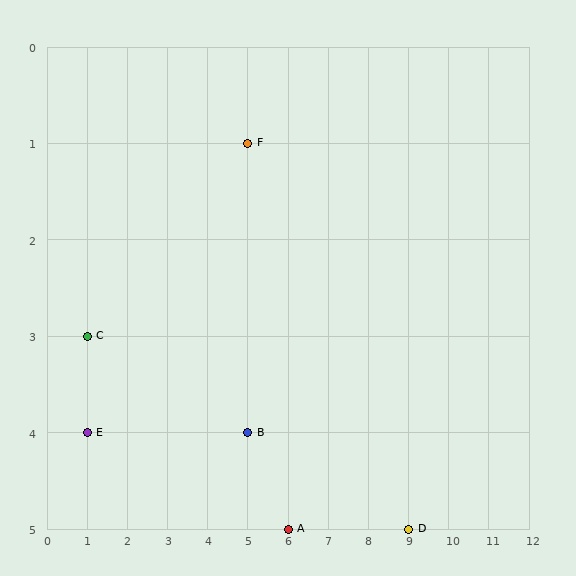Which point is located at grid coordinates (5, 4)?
Point B is at (5, 4).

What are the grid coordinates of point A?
Point A is at grid coordinates (6, 5).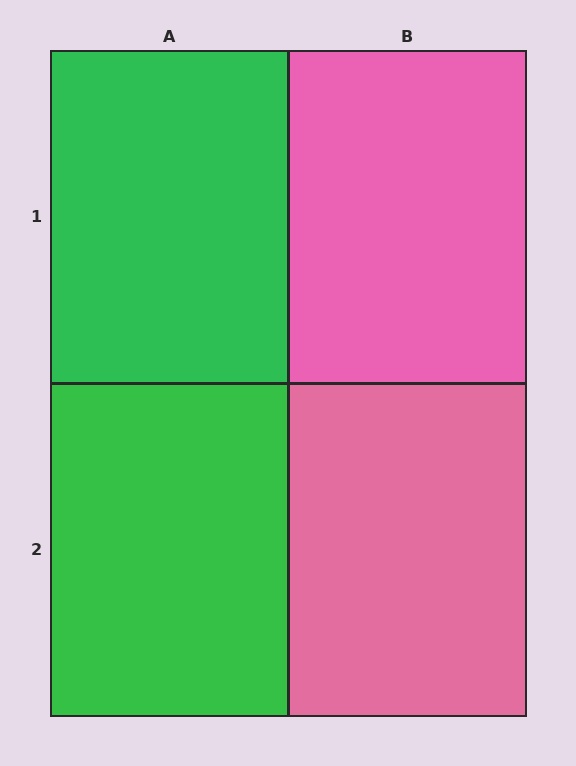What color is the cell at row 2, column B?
Pink.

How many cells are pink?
2 cells are pink.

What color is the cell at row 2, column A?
Green.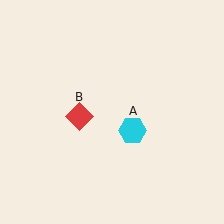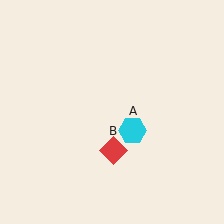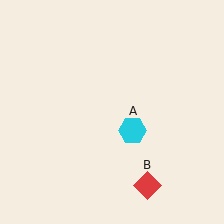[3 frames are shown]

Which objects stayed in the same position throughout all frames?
Cyan hexagon (object A) remained stationary.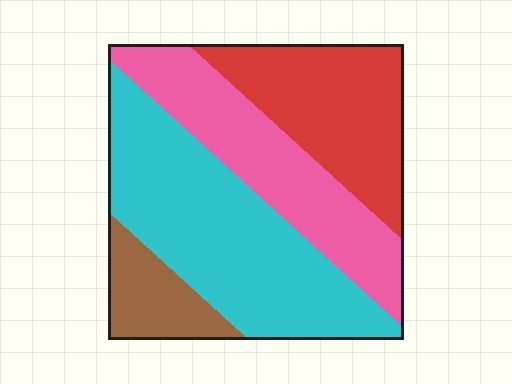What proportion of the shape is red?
Red takes up about one quarter (1/4) of the shape.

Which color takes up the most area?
Cyan, at roughly 40%.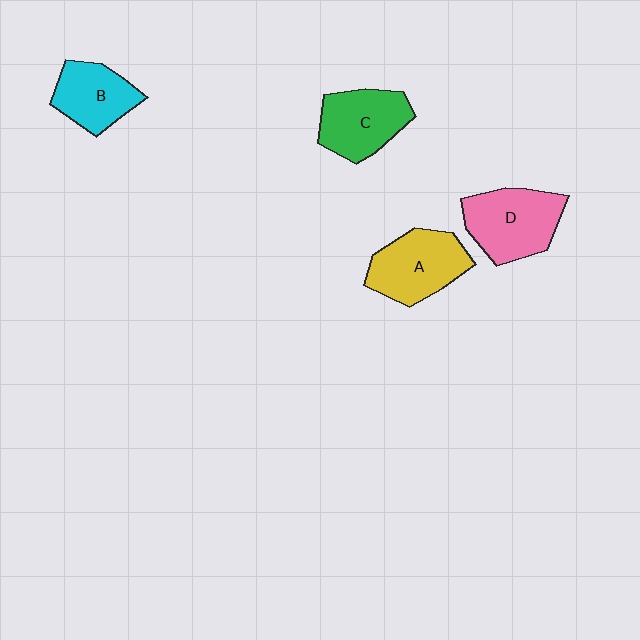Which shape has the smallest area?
Shape B (cyan).